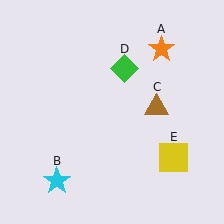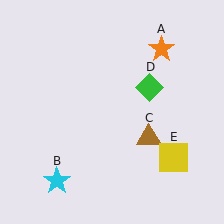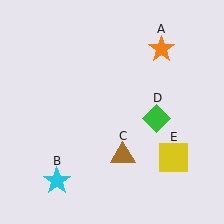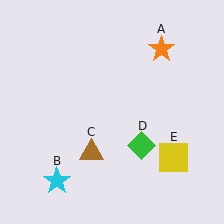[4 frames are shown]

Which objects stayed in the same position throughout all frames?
Orange star (object A) and cyan star (object B) and yellow square (object E) remained stationary.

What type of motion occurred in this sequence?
The brown triangle (object C), green diamond (object D) rotated clockwise around the center of the scene.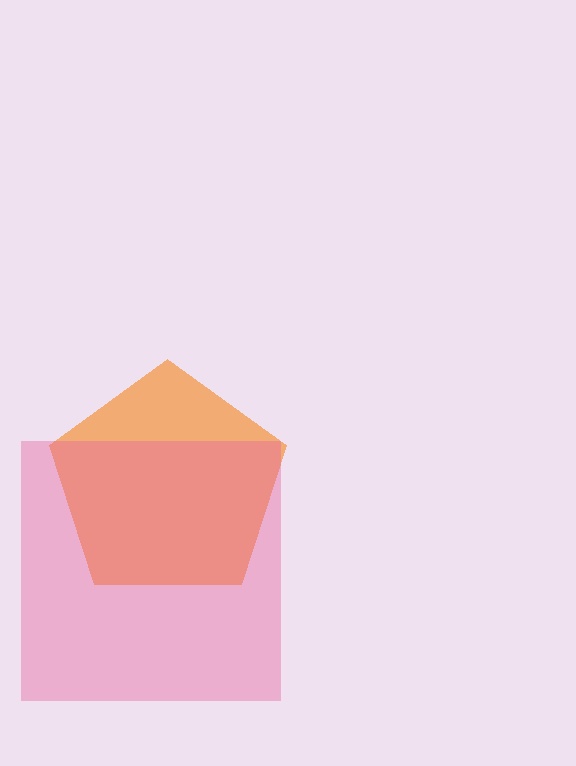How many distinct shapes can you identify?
There are 2 distinct shapes: an orange pentagon, a pink square.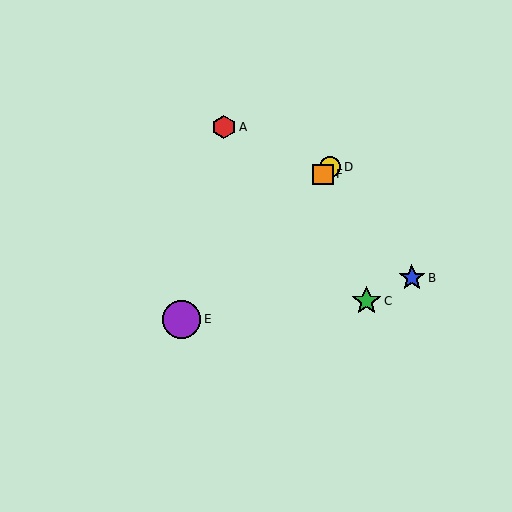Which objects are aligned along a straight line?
Objects D, E, F are aligned along a straight line.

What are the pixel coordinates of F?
Object F is at (323, 174).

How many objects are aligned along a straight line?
3 objects (D, E, F) are aligned along a straight line.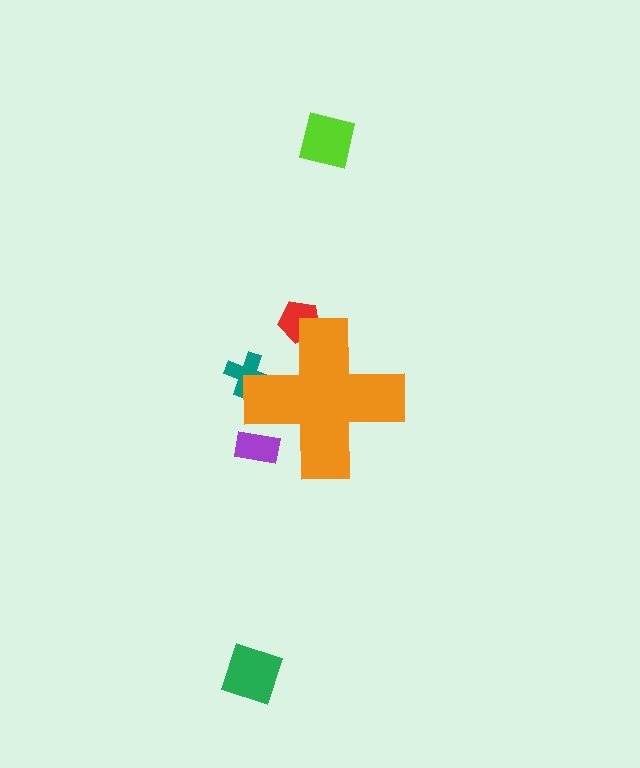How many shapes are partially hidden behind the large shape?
3 shapes are partially hidden.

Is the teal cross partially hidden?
Yes, the teal cross is partially hidden behind the orange cross.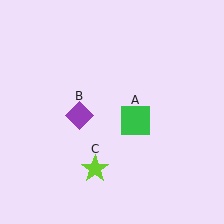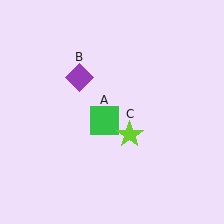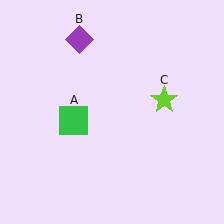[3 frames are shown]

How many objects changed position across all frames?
3 objects changed position: green square (object A), purple diamond (object B), lime star (object C).